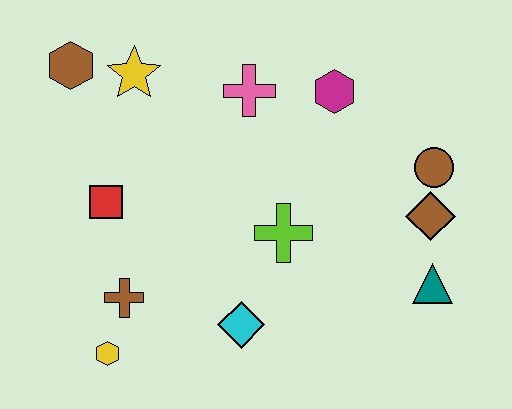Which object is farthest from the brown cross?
The brown circle is farthest from the brown cross.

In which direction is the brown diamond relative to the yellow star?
The brown diamond is to the right of the yellow star.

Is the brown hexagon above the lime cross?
Yes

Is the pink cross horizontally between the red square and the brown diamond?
Yes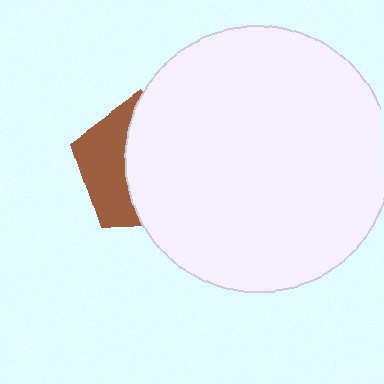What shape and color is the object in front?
The object in front is a white circle.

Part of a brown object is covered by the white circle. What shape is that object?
It is a pentagon.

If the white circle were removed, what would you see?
You would see the complete brown pentagon.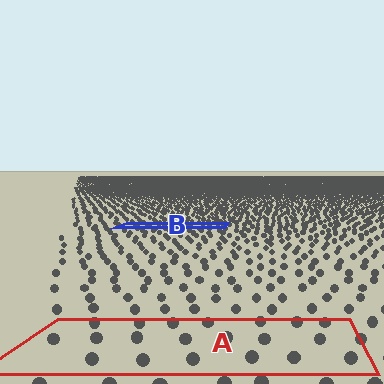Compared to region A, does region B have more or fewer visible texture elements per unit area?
Region B has more texture elements per unit area — they are packed more densely because it is farther away.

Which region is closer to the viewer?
Region A is closer. The texture elements there are larger and more spread out.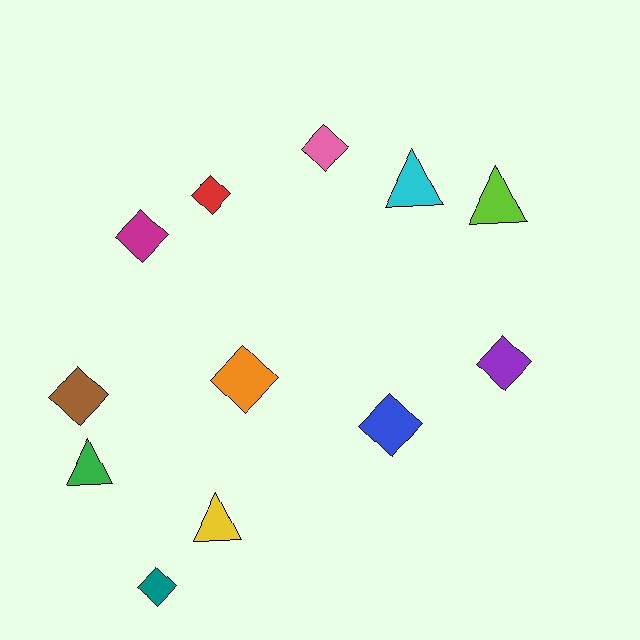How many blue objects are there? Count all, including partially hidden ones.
There is 1 blue object.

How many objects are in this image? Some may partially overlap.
There are 12 objects.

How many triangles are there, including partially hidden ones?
There are 4 triangles.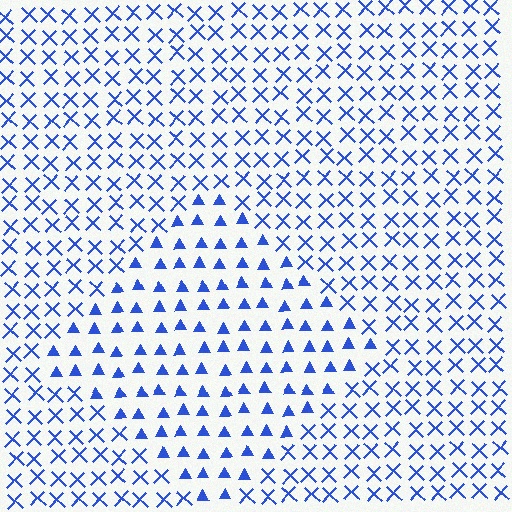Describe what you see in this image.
The image is filled with small blue elements arranged in a uniform grid. A diamond-shaped region contains triangles, while the surrounding area contains X marks. The boundary is defined purely by the change in element shape.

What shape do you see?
I see a diamond.